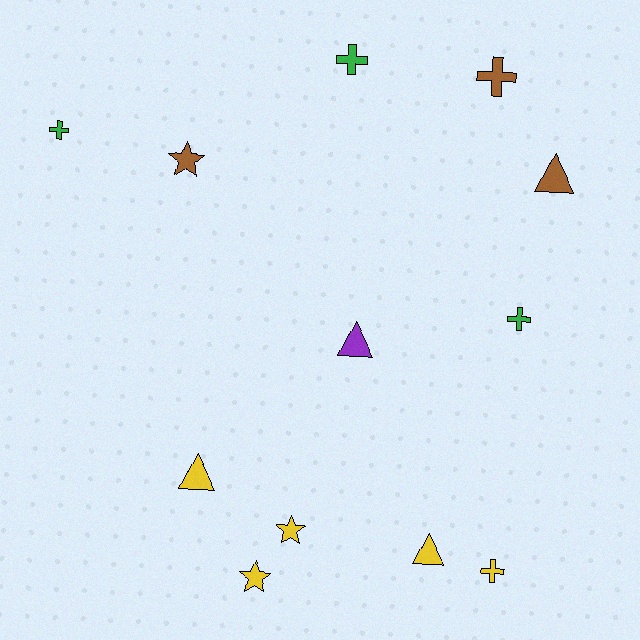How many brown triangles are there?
There is 1 brown triangle.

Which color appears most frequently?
Yellow, with 5 objects.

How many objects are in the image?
There are 12 objects.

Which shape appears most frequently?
Cross, with 5 objects.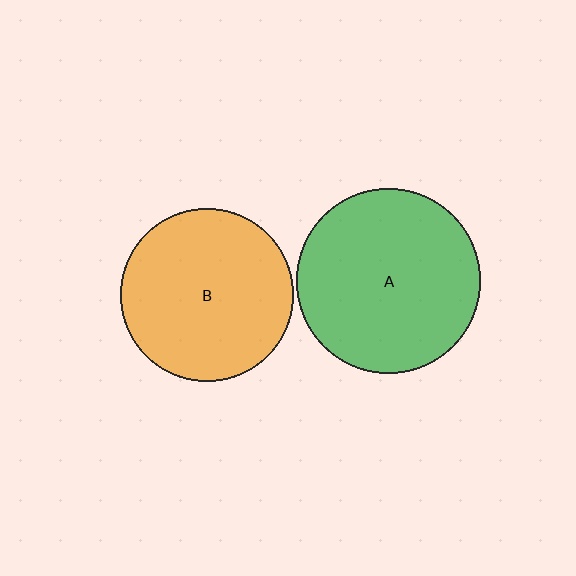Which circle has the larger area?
Circle A (green).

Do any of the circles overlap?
No, none of the circles overlap.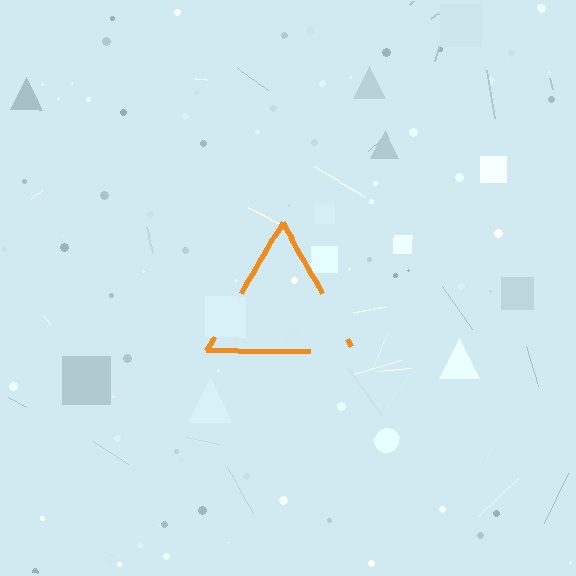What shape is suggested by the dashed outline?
The dashed outline suggests a triangle.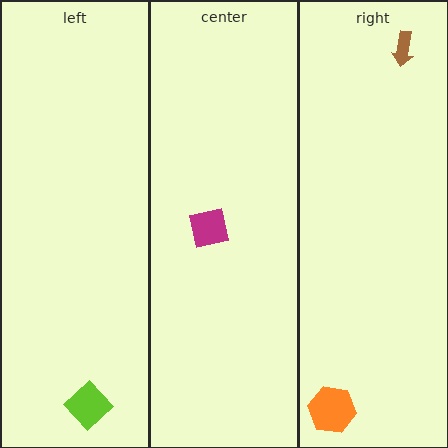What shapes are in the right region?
The orange hexagon, the brown arrow.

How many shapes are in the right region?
2.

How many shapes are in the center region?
1.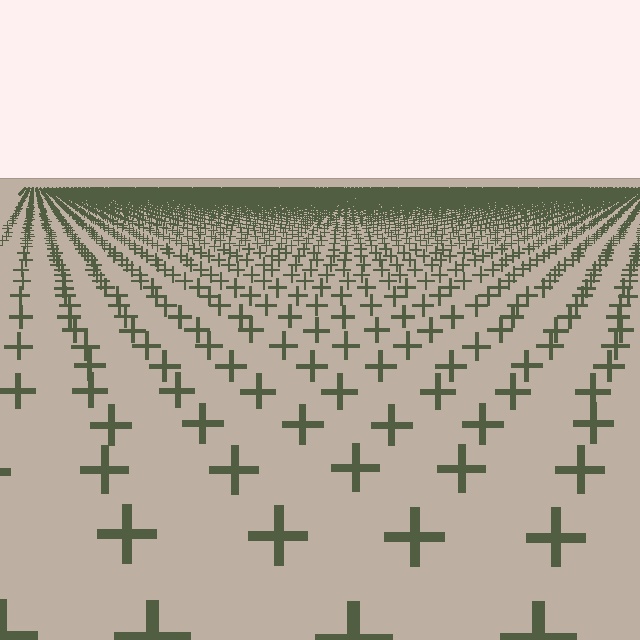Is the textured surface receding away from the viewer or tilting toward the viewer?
The surface is receding away from the viewer. Texture elements get smaller and denser toward the top.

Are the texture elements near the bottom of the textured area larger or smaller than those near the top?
Larger. Near the bottom, elements are closer to the viewer and appear at a bigger on-screen size.